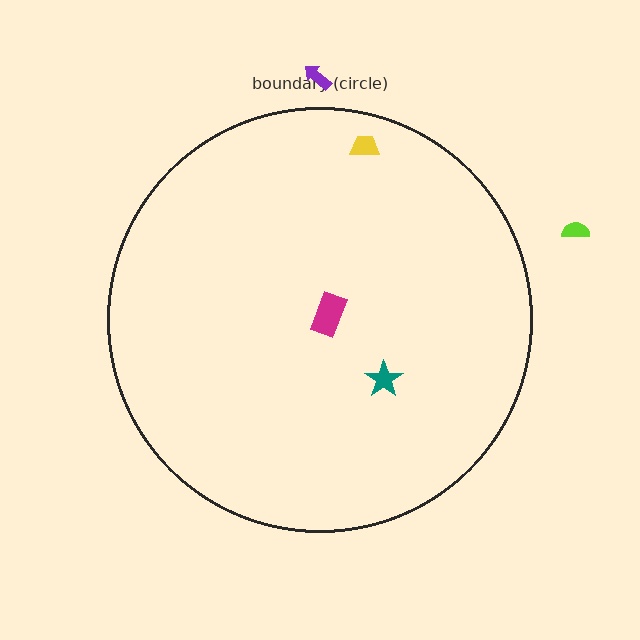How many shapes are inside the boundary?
3 inside, 2 outside.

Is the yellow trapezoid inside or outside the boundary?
Inside.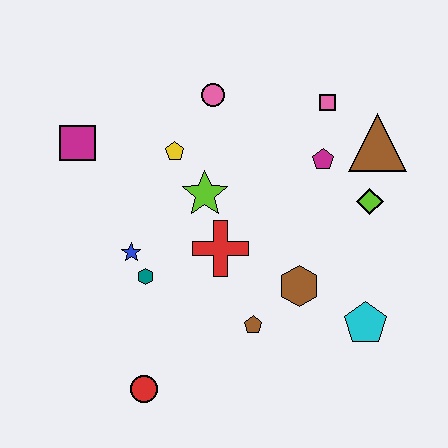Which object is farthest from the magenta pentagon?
The red circle is farthest from the magenta pentagon.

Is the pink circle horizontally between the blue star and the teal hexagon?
No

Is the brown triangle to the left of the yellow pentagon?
No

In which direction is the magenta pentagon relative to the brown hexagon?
The magenta pentagon is above the brown hexagon.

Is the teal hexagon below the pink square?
Yes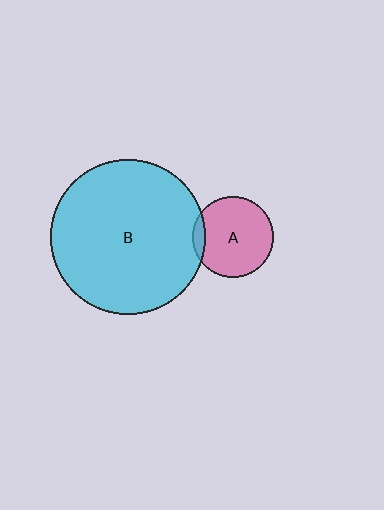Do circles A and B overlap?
Yes.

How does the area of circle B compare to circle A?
Approximately 3.7 times.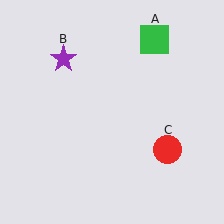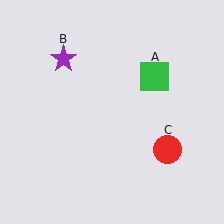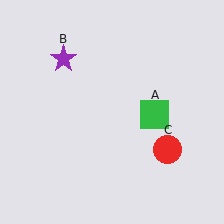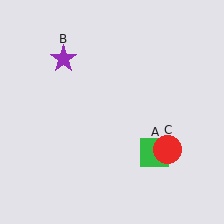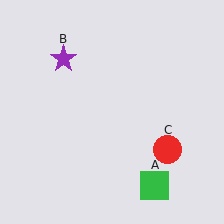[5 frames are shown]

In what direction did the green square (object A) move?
The green square (object A) moved down.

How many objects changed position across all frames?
1 object changed position: green square (object A).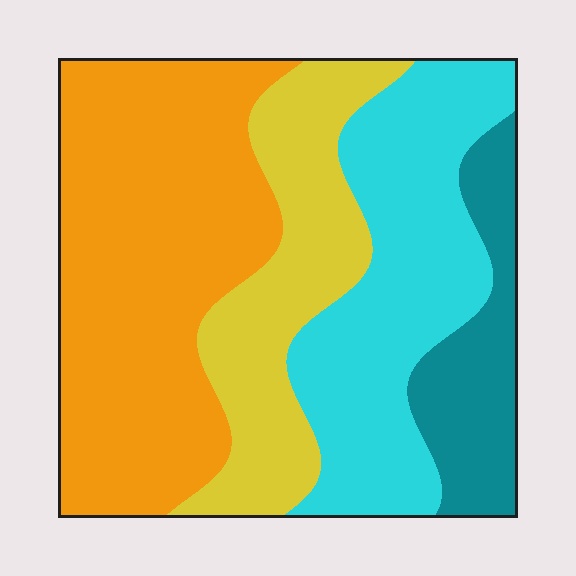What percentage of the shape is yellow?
Yellow takes up between a sixth and a third of the shape.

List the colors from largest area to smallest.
From largest to smallest: orange, cyan, yellow, teal.